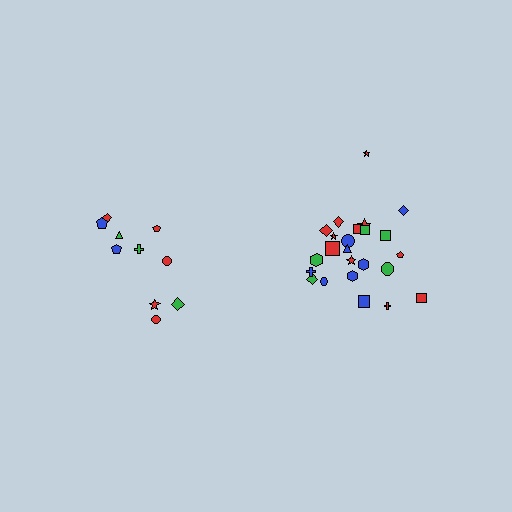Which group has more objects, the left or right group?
The right group.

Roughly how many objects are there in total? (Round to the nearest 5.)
Roughly 35 objects in total.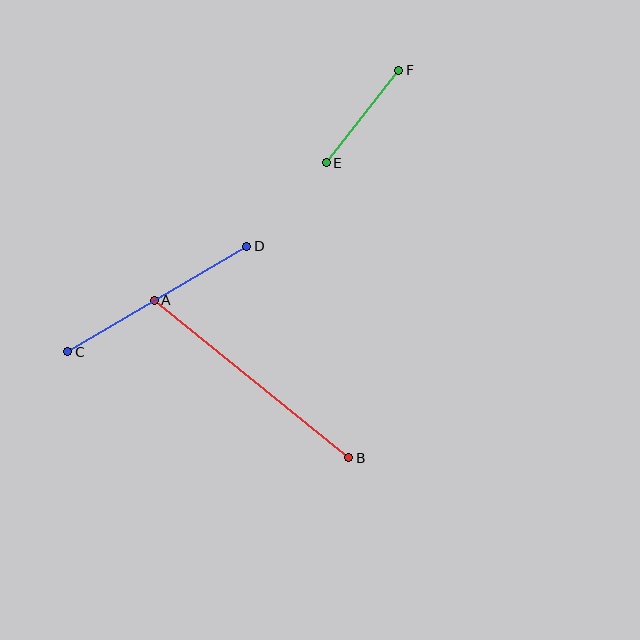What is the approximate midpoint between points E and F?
The midpoint is at approximately (363, 117) pixels.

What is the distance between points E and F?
The distance is approximately 117 pixels.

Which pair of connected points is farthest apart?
Points A and B are farthest apart.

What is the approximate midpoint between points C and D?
The midpoint is at approximately (157, 299) pixels.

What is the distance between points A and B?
The distance is approximately 250 pixels.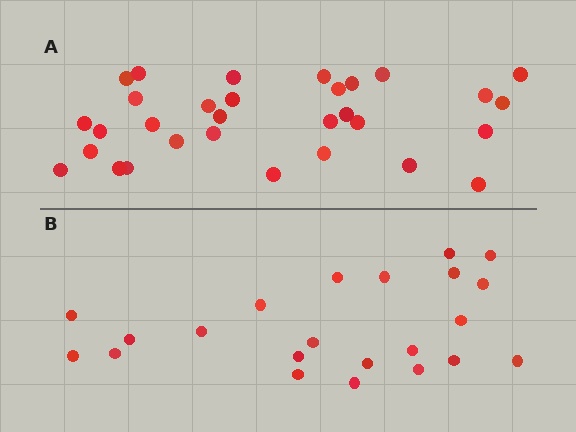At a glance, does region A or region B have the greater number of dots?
Region A (the top region) has more dots.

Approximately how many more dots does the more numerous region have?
Region A has roughly 8 or so more dots than region B.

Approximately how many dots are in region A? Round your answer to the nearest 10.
About 30 dots. (The exact count is 31, which rounds to 30.)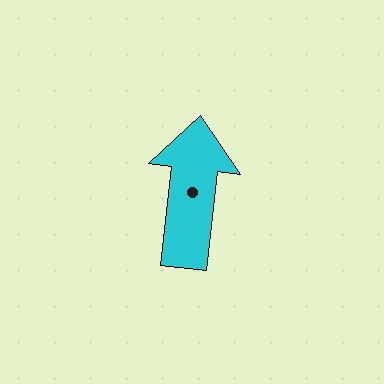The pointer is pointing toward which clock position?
Roughly 12 o'clock.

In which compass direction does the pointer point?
North.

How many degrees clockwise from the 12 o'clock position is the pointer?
Approximately 6 degrees.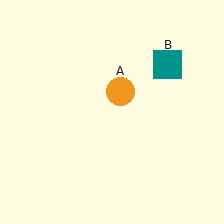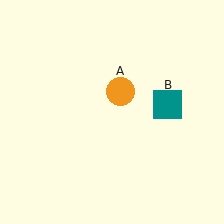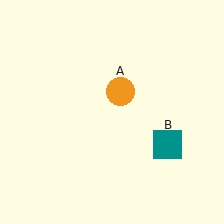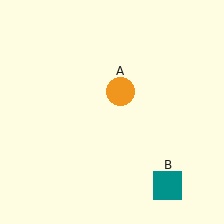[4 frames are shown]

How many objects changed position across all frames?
1 object changed position: teal square (object B).